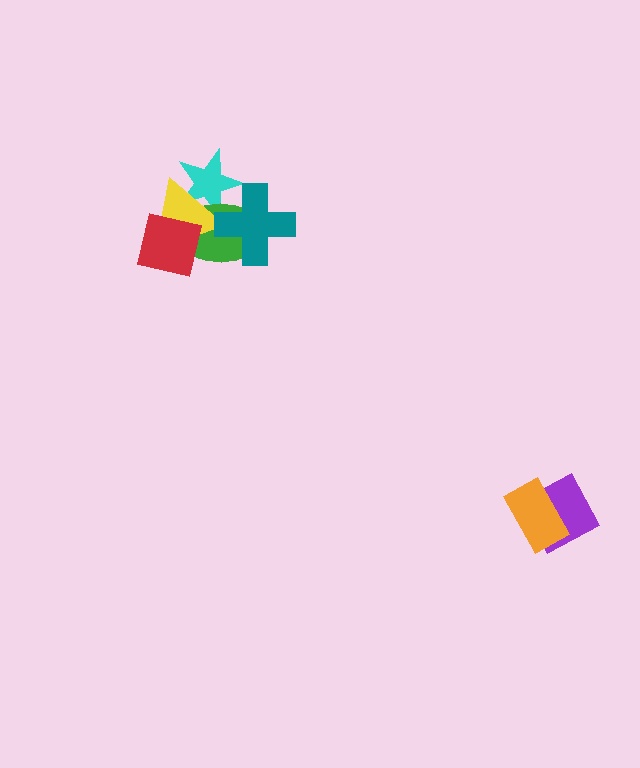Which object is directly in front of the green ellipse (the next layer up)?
The yellow triangle is directly in front of the green ellipse.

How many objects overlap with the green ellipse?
4 objects overlap with the green ellipse.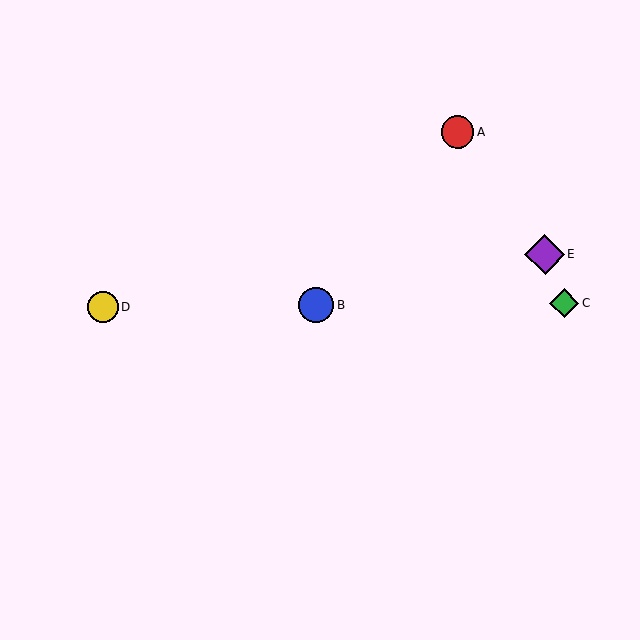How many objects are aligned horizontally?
3 objects (B, C, D) are aligned horizontally.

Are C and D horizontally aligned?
Yes, both are at y≈303.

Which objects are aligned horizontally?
Objects B, C, D are aligned horizontally.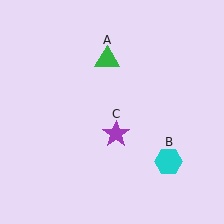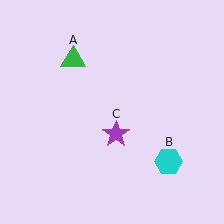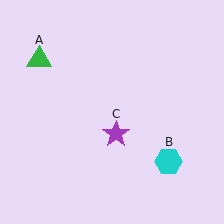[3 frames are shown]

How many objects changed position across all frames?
1 object changed position: green triangle (object A).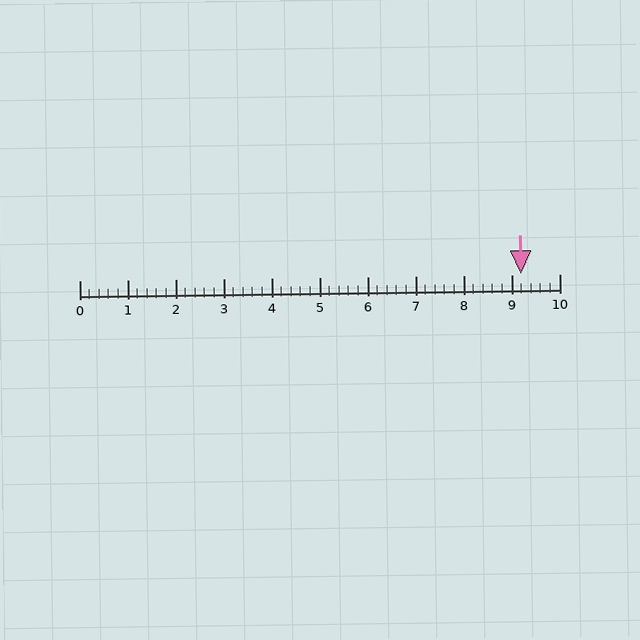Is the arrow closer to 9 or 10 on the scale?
The arrow is closer to 9.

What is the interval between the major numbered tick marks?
The major tick marks are spaced 1 units apart.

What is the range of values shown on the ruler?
The ruler shows values from 0 to 10.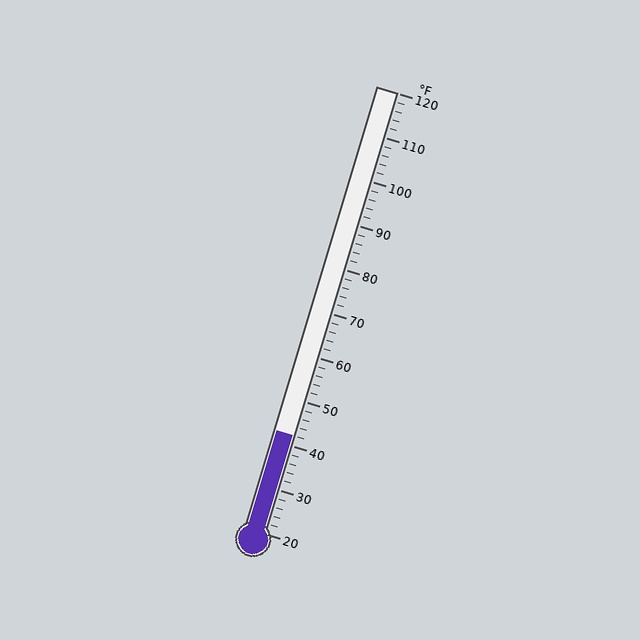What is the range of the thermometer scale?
The thermometer scale ranges from 20°F to 120°F.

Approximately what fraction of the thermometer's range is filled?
The thermometer is filled to approximately 20% of its range.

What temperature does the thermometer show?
The thermometer shows approximately 42°F.